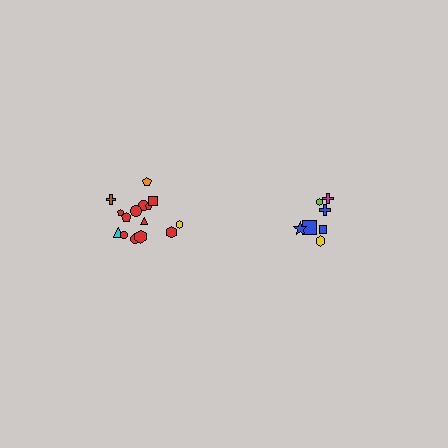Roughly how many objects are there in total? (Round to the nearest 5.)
Roughly 20 objects in total.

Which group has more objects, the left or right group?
The left group.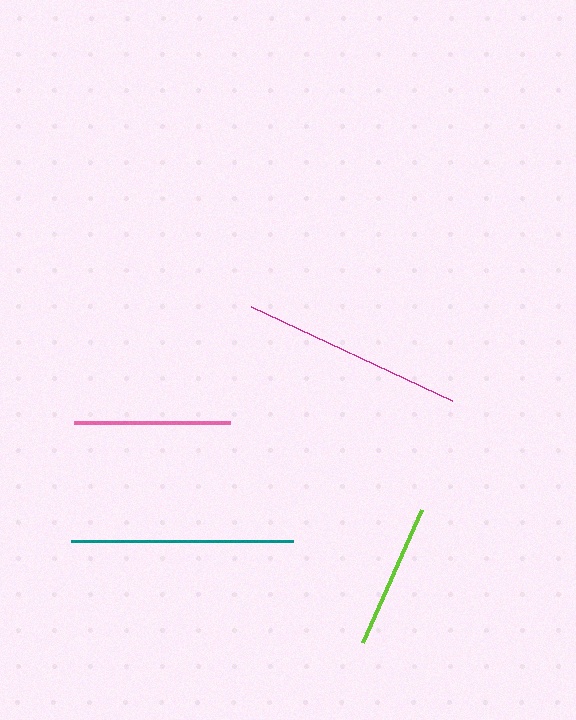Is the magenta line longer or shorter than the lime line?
The magenta line is longer than the lime line.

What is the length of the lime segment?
The lime segment is approximately 146 pixels long.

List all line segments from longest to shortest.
From longest to shortest: magenta, teal, pink, lime.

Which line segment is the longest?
The magenta line is the longest at approximately 222 pixels.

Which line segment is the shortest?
The lime line is the shortest at approximately 146 pixels.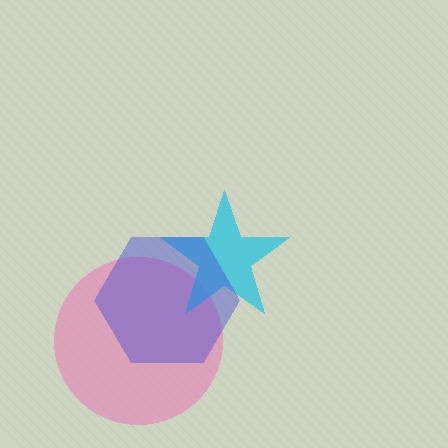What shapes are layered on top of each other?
The layered shapes are: a pink circle, a cyan star, a blue hexagon.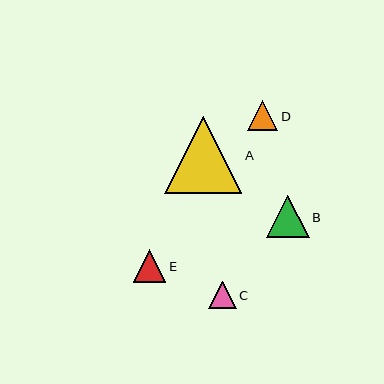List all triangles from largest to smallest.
From largest to smallest: A, B, E, D, C.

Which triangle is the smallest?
Triangle C is the smallest with a size of approximately 27 pixels.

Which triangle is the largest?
Triangle A is the largest with a size of approximately 77 pixels.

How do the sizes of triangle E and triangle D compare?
Triangle E and triangle D are approximately the same size.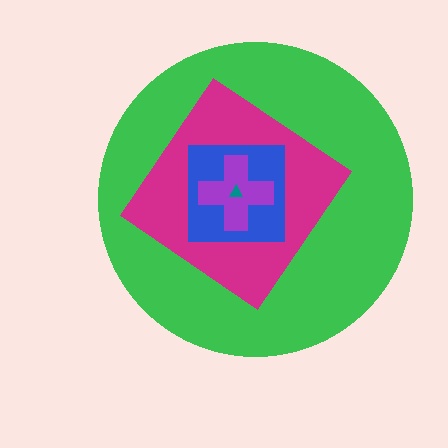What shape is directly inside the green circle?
The magenta diamond.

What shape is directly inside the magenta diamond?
The blue square.